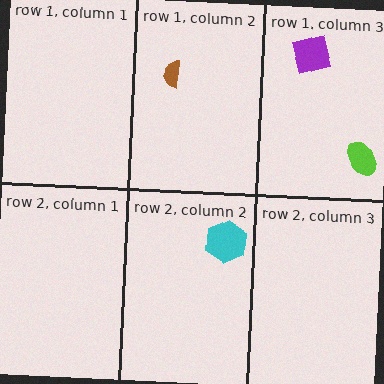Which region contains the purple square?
The row 1, column 3 region.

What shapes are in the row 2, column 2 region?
The cyan hexagon.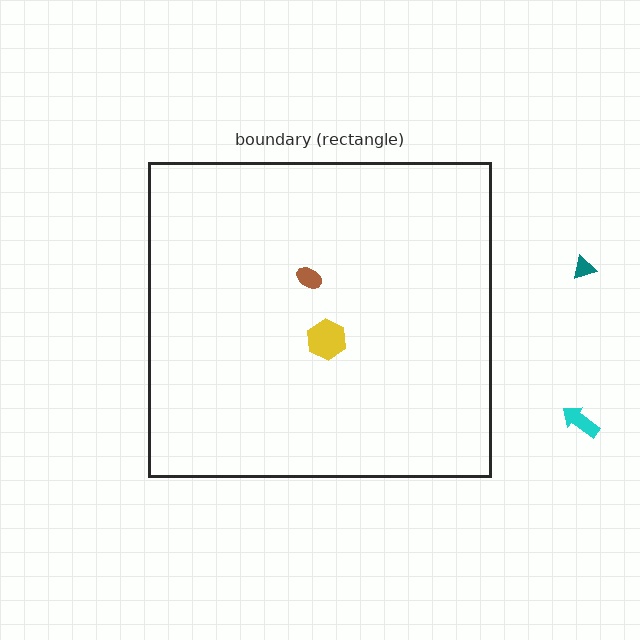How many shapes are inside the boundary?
2 inside, 2 outside.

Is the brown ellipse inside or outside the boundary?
Inside.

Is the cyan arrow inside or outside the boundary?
Outside.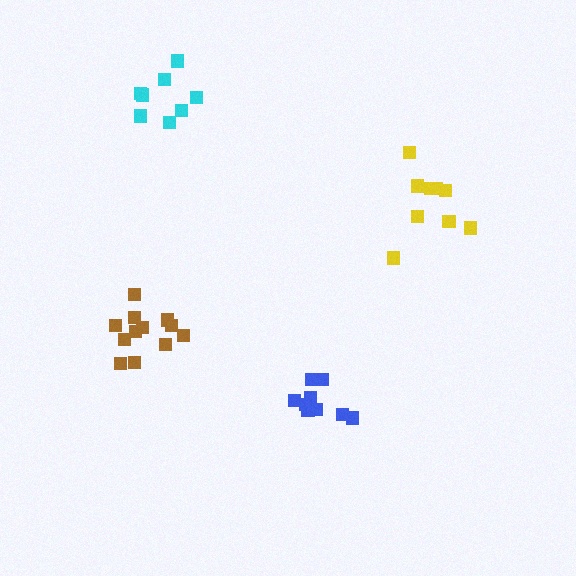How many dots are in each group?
Group 1: 8 dots, Group 2: 9 dots, Group 3: 12 dots, Group 4: 9 dots (38 total).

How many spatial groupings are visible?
There are 4 spatial groupings.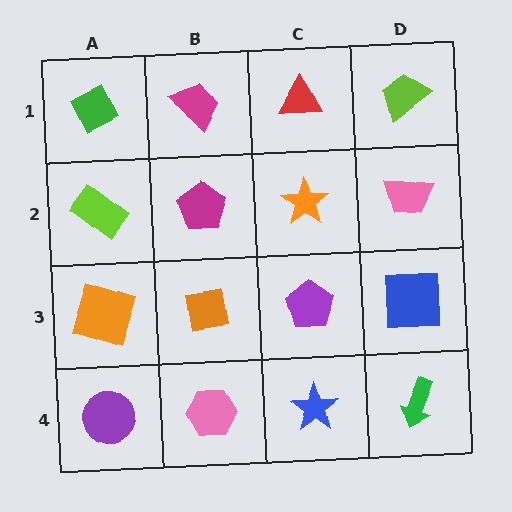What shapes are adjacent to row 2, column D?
A lime trapezoid (row 1, column D), a blue square (row 3, column D), an orange star (row 2, column C).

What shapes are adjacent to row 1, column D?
A pink trapezoid (row 2, column D), a red triangle (row 1, column C).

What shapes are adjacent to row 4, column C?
A purple pentagon (row 3, column C), a pink hexagon (row 4, column B), a green arrow (row 4, column D).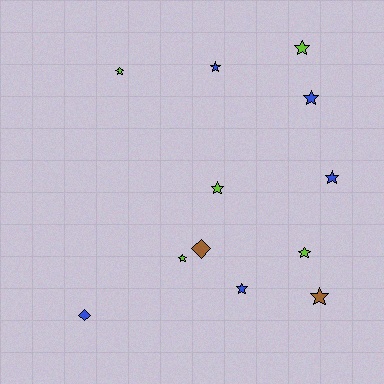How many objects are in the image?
There are 12 objects.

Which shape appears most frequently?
Star, with 10 objects.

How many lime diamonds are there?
There are no lime diamonds.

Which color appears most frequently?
Lime, with 5 objects.